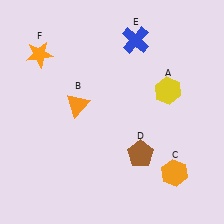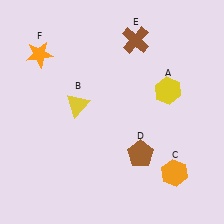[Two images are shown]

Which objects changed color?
B changed from orange to yellow. E changed from blue to brown.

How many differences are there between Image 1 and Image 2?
There are 2 differences between the two images.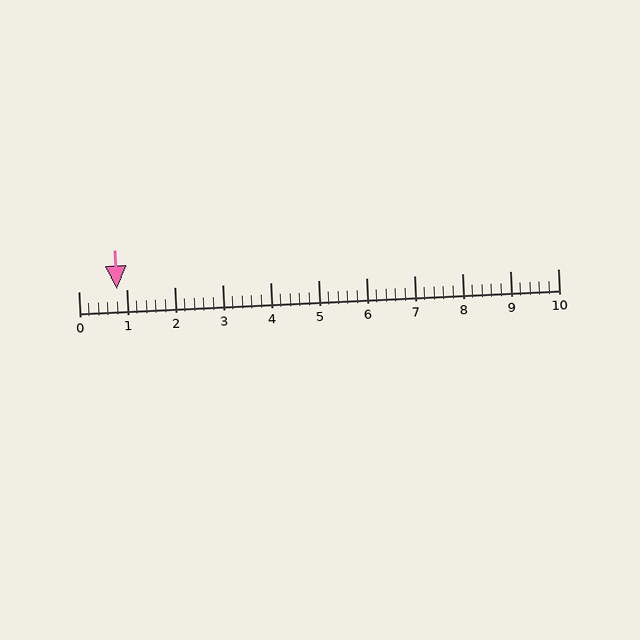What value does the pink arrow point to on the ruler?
The pink arrow points to approximately 0.8.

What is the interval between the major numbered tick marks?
The major tick marks are spaced 1 units apart.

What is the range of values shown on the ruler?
The ruler shows values from 0 to 10.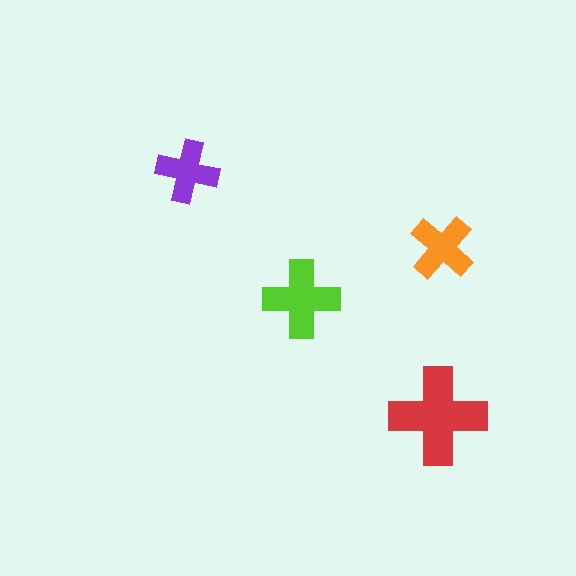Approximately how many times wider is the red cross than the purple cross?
About 1.5 times wider.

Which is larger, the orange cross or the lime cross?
The lime one.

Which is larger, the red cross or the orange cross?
The red one.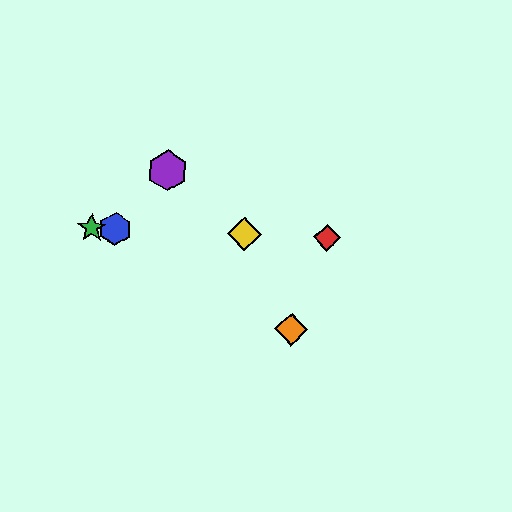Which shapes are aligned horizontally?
The red diamond, the blue hexagon, the green star, the yellow diamond are aligned horizontally.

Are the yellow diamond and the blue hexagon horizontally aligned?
Yes, both are at y≈234.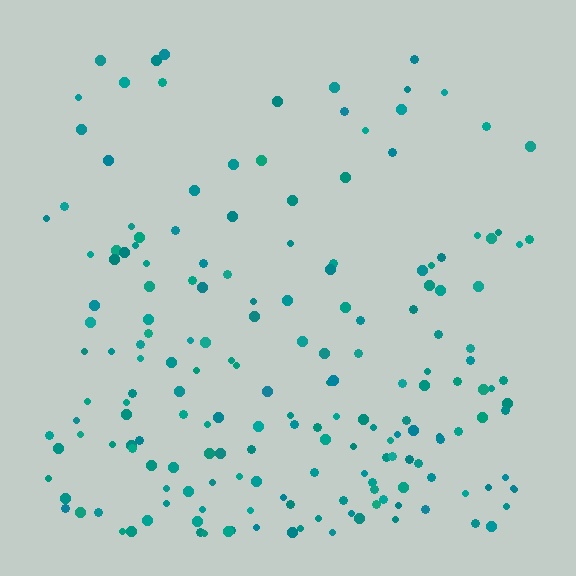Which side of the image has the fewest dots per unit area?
The top.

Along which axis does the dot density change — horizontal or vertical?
Vertical.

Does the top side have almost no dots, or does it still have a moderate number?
Still a moderate number, just noticeably fewer than the bottom.